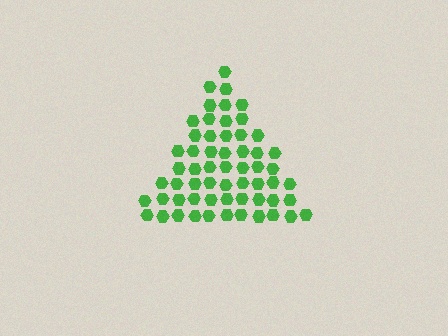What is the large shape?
The large shape is a triangle.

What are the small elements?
The small elements are hexagons.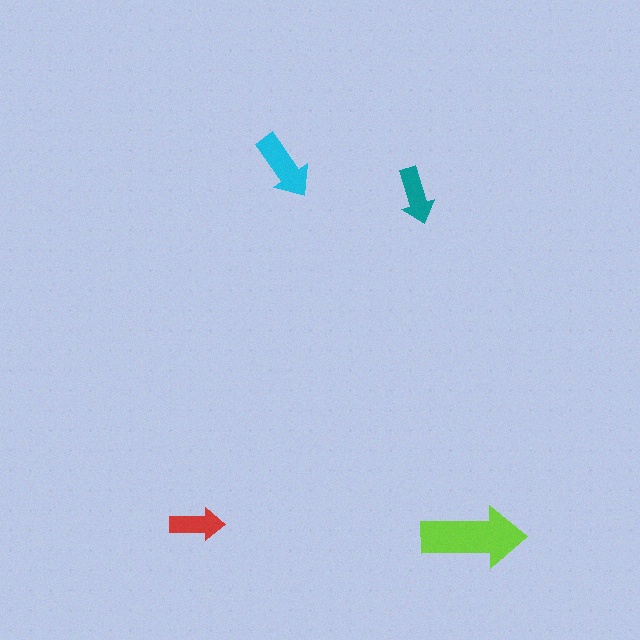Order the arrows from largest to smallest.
the lime one, the cyan one, the teal one, the red one.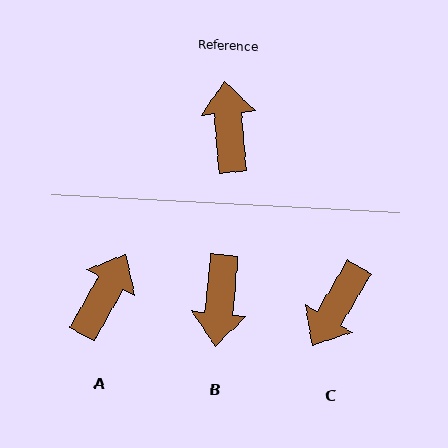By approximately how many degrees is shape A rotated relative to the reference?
Approximately 34 degrees clockwise.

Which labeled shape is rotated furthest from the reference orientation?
B, about 170 degrees away.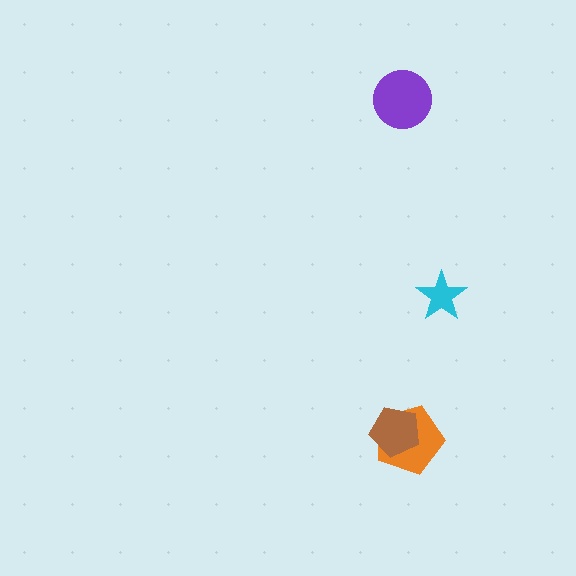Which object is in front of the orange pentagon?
The brown pentagon is in front of the orange pentagon.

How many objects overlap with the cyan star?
0 objects overlap with the cyan star.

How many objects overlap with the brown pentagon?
1 object overlaps with the brown pentagon.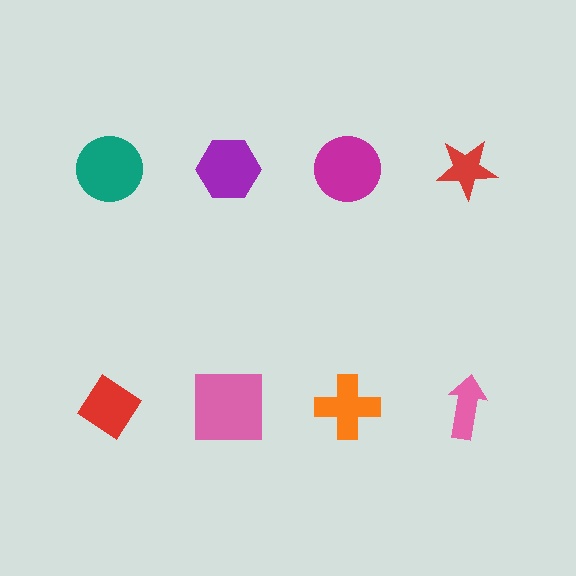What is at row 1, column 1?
A teal circle.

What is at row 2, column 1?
A red diamond.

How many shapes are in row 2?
4 shapes.